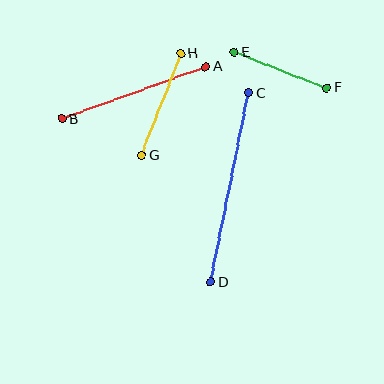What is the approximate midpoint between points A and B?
The midpoint is at approximately (134, 93) pixels.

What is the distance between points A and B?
The distance is approximately 153 pixels.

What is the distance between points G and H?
The distance is approximately 109 pixels.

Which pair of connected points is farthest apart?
Points C and D are farthest apart.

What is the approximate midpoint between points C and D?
The midpoint is at approximately (230, 188) pixels.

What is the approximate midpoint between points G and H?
The midpoint is at approximately (161, 104) pixels.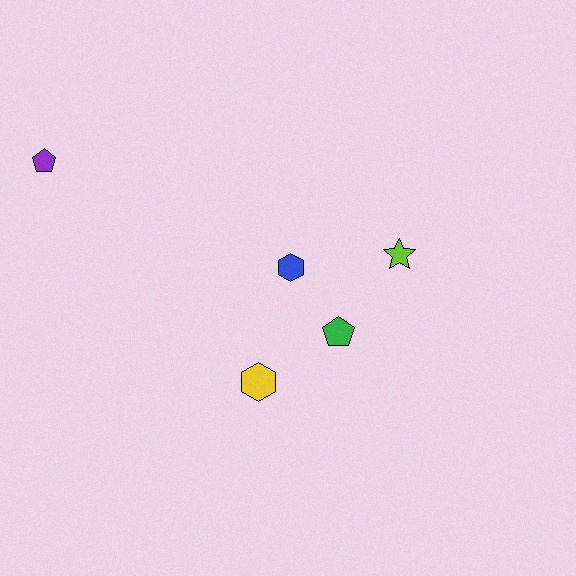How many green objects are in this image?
There is 1 green object.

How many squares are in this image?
There are no squares.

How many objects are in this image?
There are 5 objects.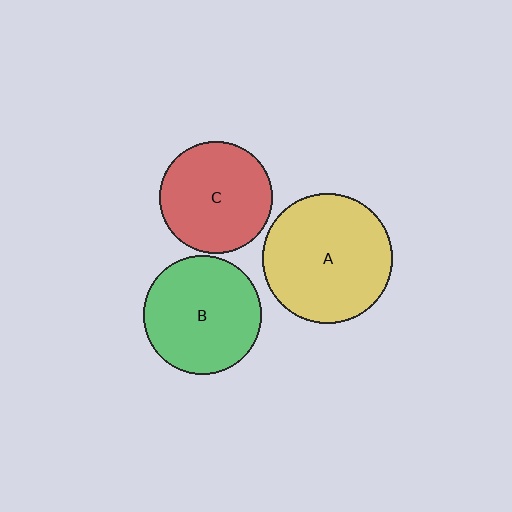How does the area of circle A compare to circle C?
Approximately 1.3 times.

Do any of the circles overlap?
No, none of the circles overlap.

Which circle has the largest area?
Circle A (yellow).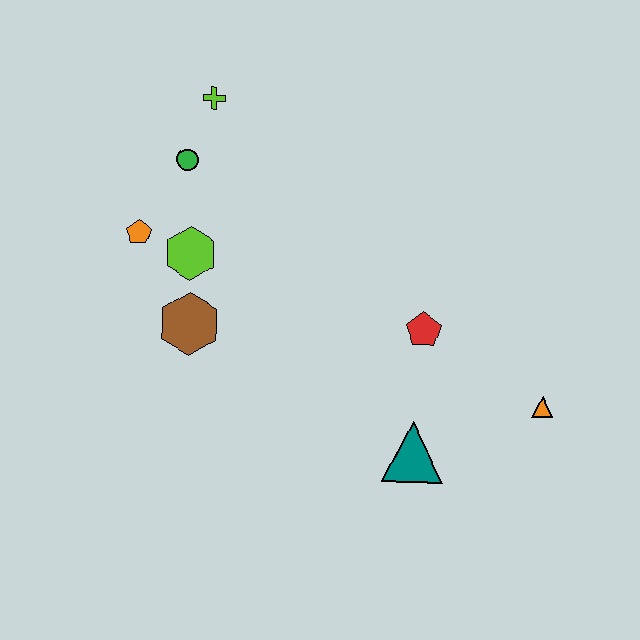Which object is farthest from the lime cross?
The orange triangle is farthest from the lime cross.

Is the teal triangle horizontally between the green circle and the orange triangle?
Yes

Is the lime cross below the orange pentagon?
No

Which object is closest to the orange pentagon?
The lime hexagon is closest to the orange pentagon.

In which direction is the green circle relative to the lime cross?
The green circle is below the lime cross.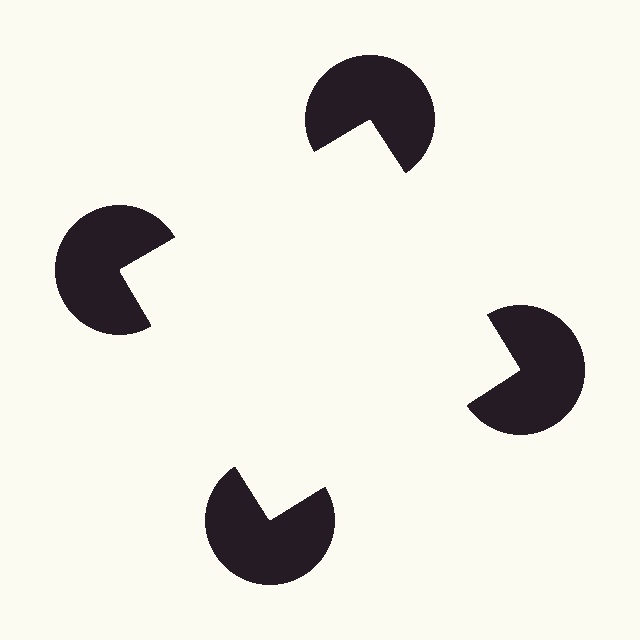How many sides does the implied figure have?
4 sides.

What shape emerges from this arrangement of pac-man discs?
An illusory square — its edges are inferred from the aligned wedge cuts in the pac-man discs, not physically drawn.